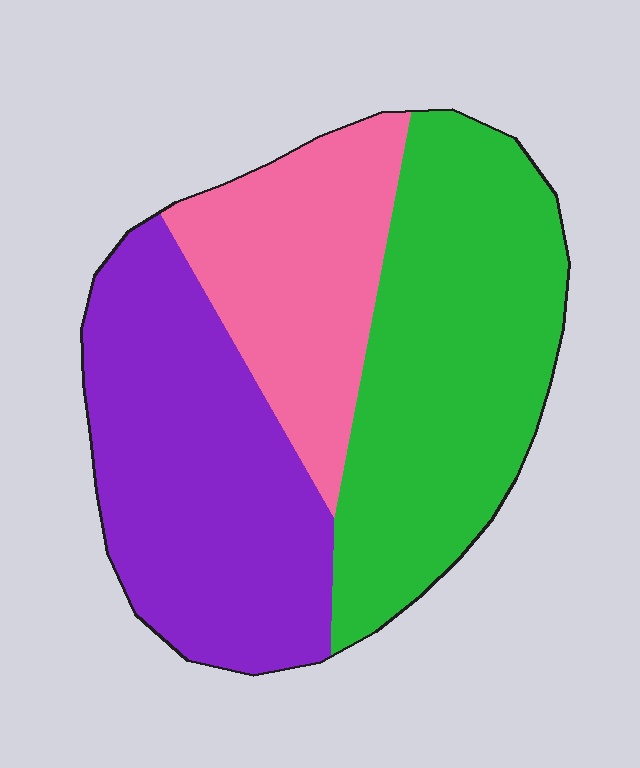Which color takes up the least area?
Pink, at roughly 25%.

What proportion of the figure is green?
Green covers around 40% of the figure.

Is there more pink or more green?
Green.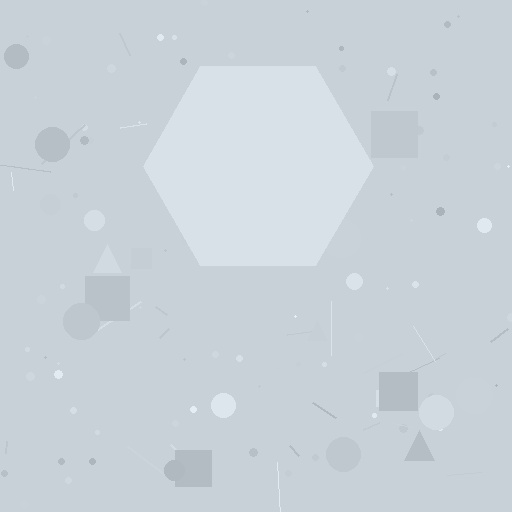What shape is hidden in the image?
A hexagon is hidden in the image.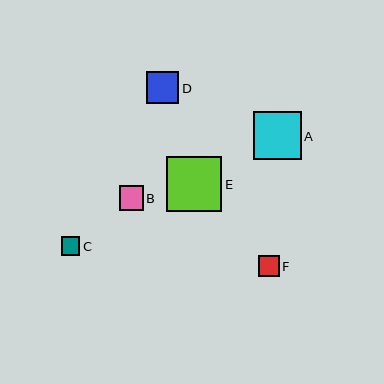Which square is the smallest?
Square C is the smallest with a size of approximately 19 pixels.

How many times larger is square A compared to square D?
Square A is approximately 1.5 times the size of square D.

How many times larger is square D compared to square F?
Square D is approximately 1.5 times the size of square F.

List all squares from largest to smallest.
From largest to smallest: E, A, D, B, F, C.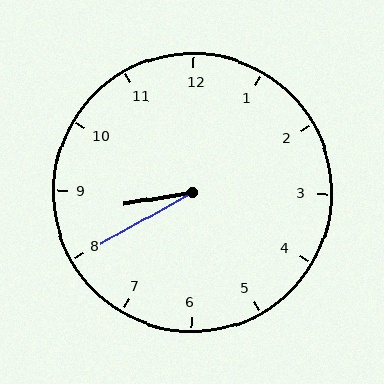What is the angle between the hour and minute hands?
Approximately 20 degrees.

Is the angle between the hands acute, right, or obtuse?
It is acute.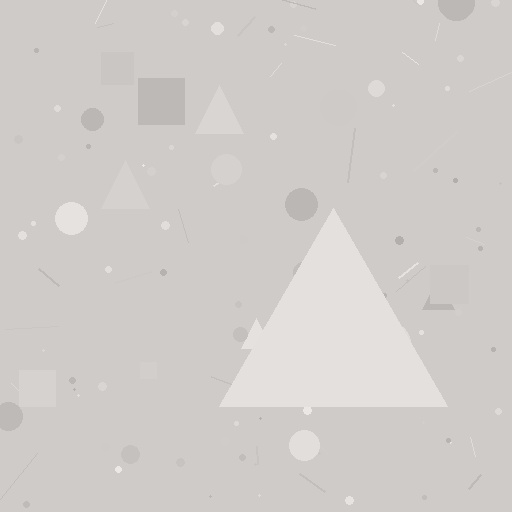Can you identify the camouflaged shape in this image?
The camouflaged shape is a triangle.